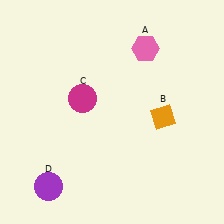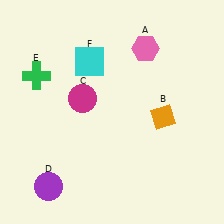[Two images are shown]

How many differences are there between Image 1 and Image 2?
There are 2 differences between the two images.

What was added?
A green cross (E), a cyan square (F) were added in Image 2.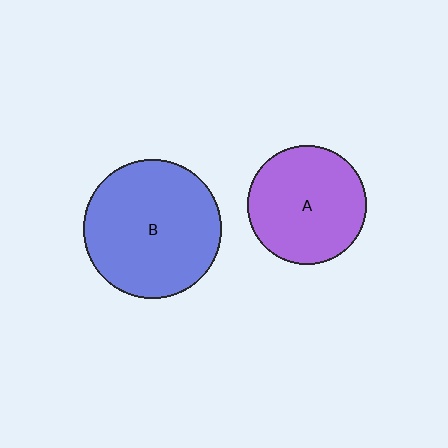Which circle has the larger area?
Circle B (blue).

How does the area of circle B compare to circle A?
Approximately 1.4 times.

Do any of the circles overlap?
No, none of the circles overlap.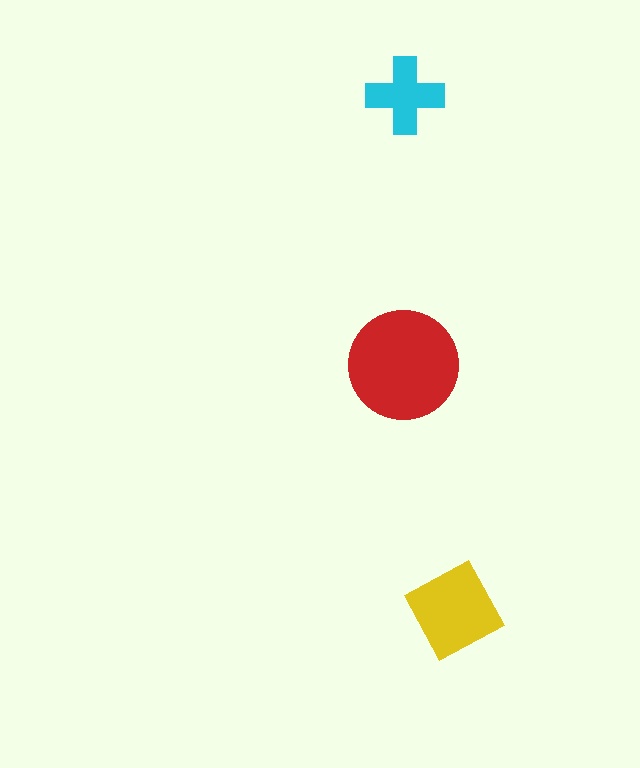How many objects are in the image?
There are 3 objects in the image.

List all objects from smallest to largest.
The cyan cross, the yellow diamond, the red circle.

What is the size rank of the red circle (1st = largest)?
1st.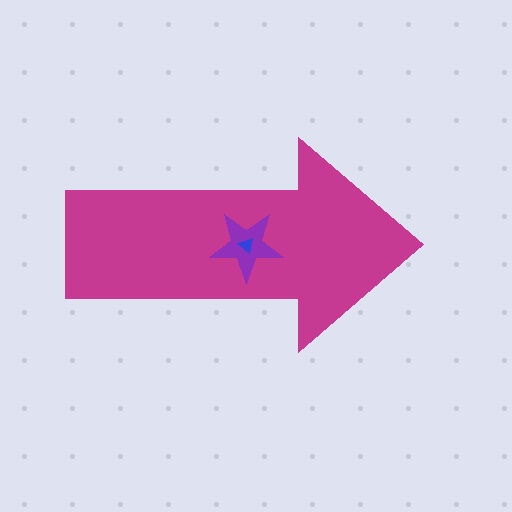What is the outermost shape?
The magenta arrow.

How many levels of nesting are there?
3.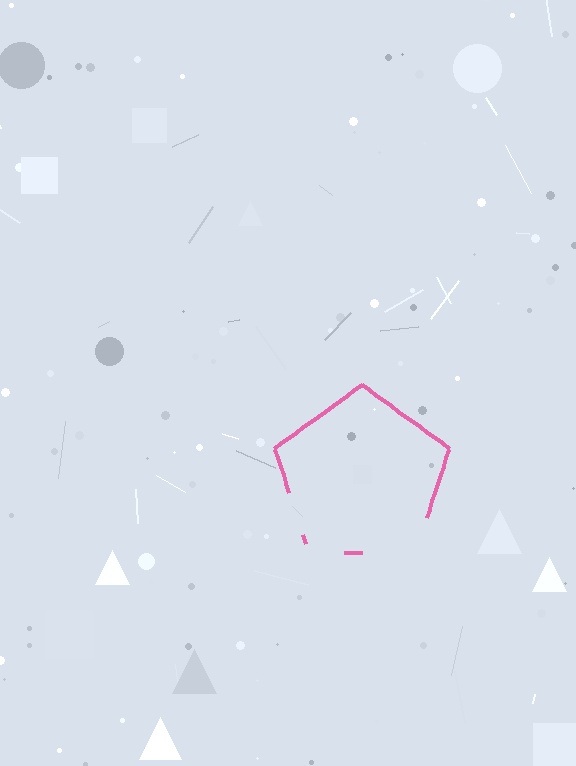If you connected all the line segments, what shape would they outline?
They would outline a pentagon.